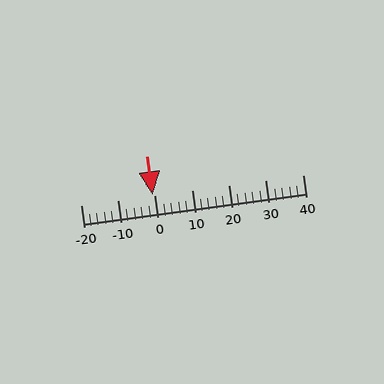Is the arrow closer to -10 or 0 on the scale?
The arrow is closer to 0.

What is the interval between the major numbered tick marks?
The major tick marks are spaced 10 units apart.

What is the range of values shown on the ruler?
The ruler shows values from -20 to 40.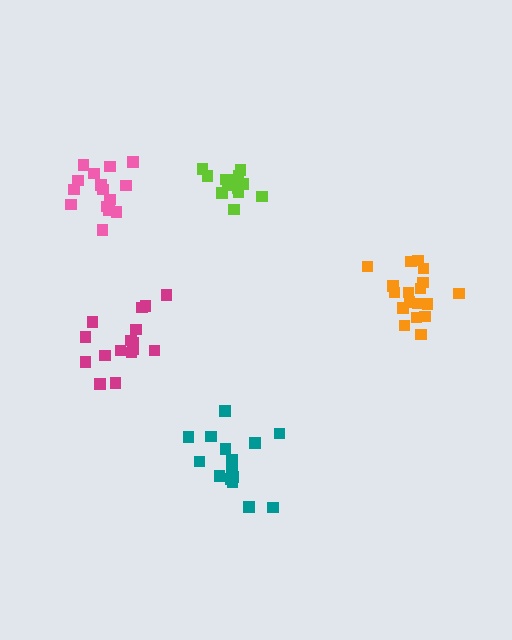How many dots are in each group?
Group 1: 15 dots, Group 2: 13 dots, Group 3: 16 dots, Group 4: 18 dots, Group 5: 15 dots (77 total).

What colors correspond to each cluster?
The clusters are colored: teal, lime, magenta, orange, pink.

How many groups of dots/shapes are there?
There are 5 groups.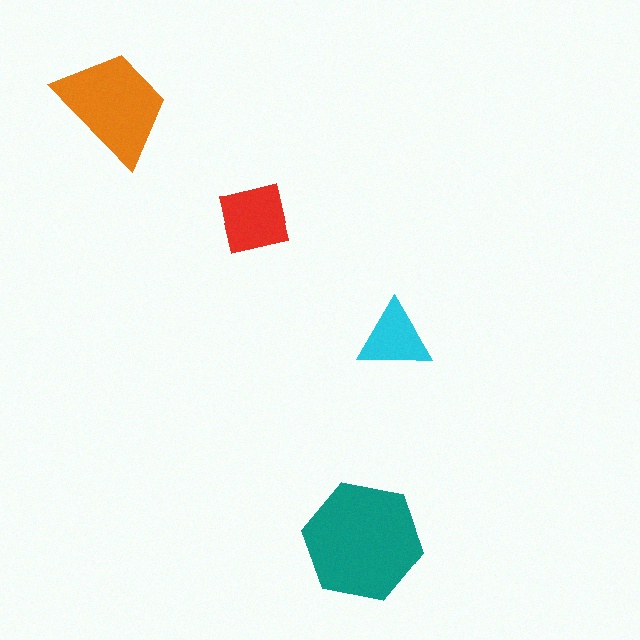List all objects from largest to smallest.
The teal hexagon, the orange trapezoid, the red square, the cyan triangle.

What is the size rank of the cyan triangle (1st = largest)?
4th.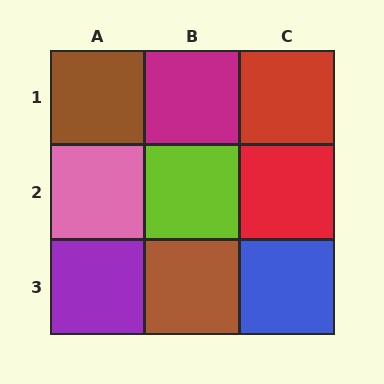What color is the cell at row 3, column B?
Brown.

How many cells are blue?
1 cell is blue.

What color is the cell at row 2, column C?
Red.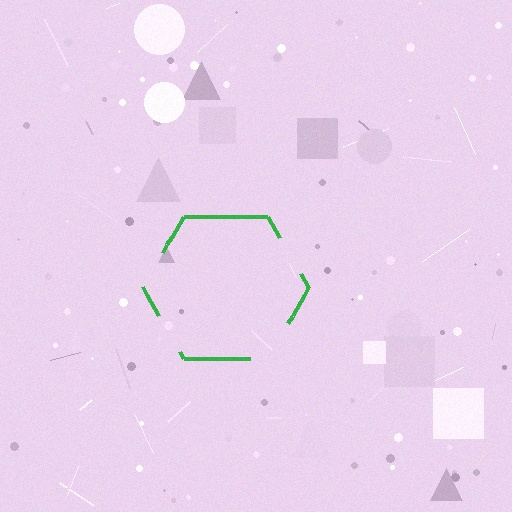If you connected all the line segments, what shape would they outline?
They would outline a hexagon.